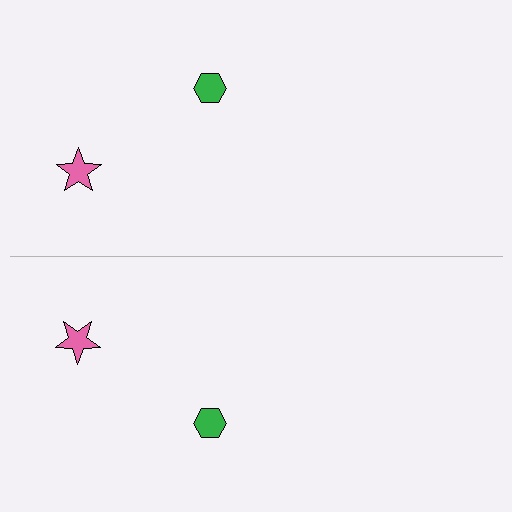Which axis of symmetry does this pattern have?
The pattern has a horizontal axis of symmetry running through the center of the image.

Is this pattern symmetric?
Yes, this pattern has bilateral (reflection) symmetry.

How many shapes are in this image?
There are 4 shapes in this image.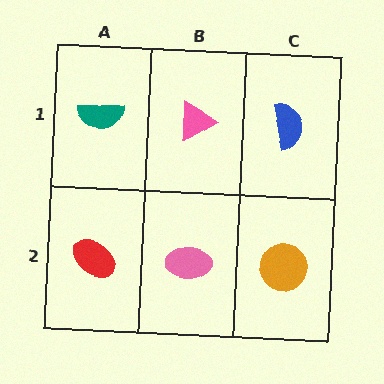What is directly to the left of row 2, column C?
A pink ellipse.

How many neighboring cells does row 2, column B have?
3.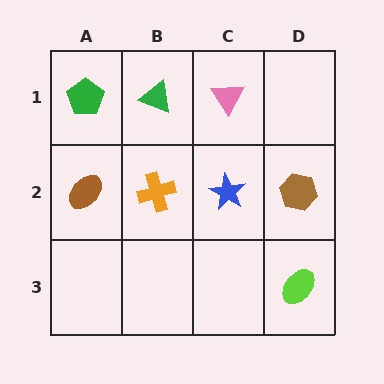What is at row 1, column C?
A pink triangle.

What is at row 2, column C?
A blue star.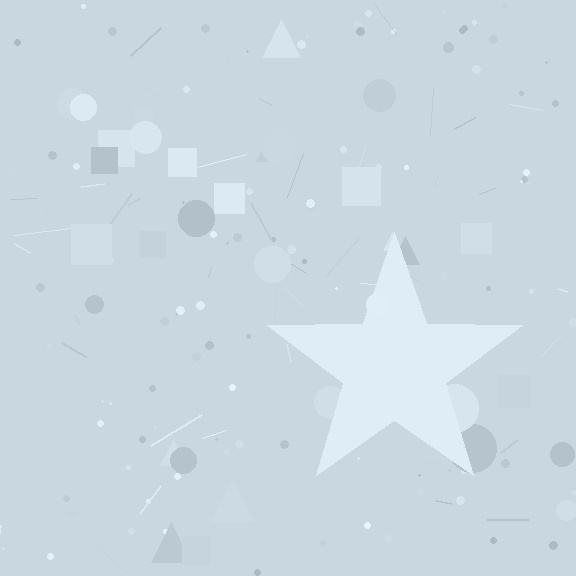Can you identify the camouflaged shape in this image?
The camouflaged shape is a star.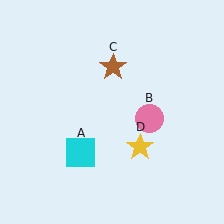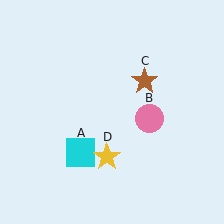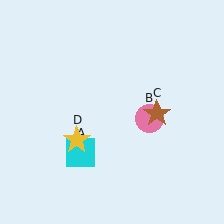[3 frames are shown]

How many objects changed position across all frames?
2 objects changed position: brown star (object C), yellow star (object D).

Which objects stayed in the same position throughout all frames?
Cyan square (object A) and pink circle (object B) remained stationary.